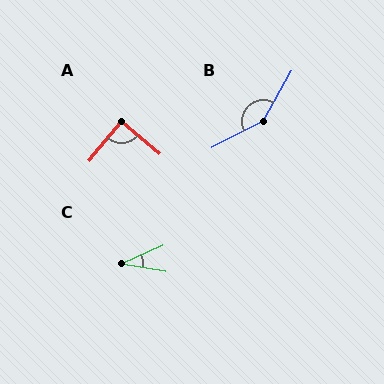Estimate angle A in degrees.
Approximately 89 degrees.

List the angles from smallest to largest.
C (33°), A (89°), B (146°).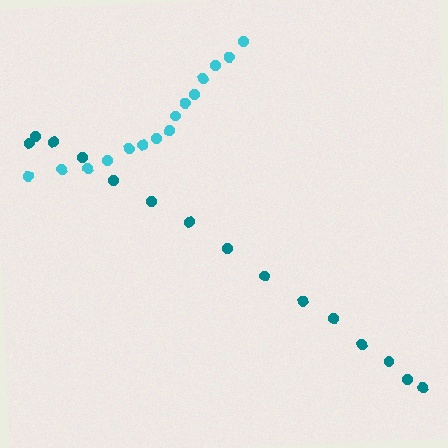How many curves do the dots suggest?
There are 2 distinct paths.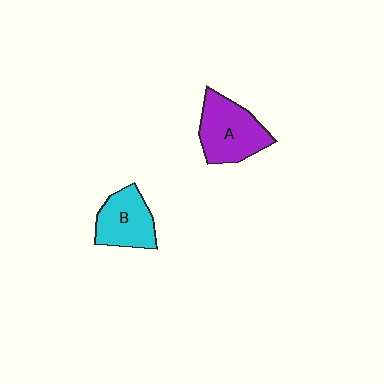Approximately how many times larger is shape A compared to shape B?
Approximately 1.2 times.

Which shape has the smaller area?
Shape B (cyan).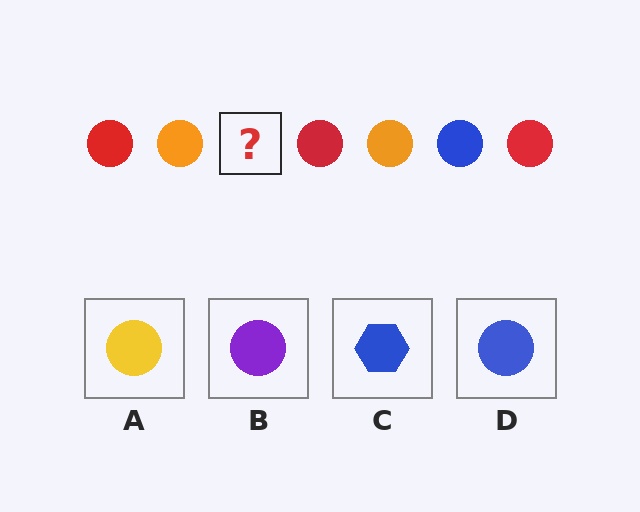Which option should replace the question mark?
Option D.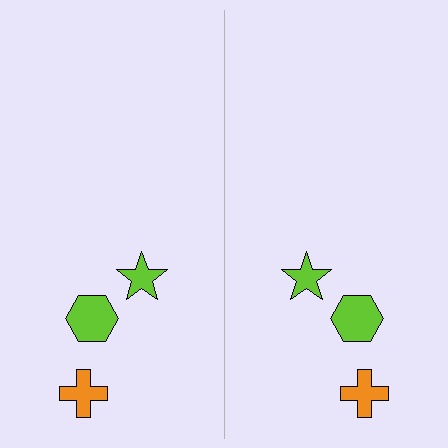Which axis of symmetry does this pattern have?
The pattern has a vertical axis of symmetry running through the center of the image.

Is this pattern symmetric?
Yes, this pattern has bilateral (reflection) symmetry.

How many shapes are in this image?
There are 6 shapes in this image.